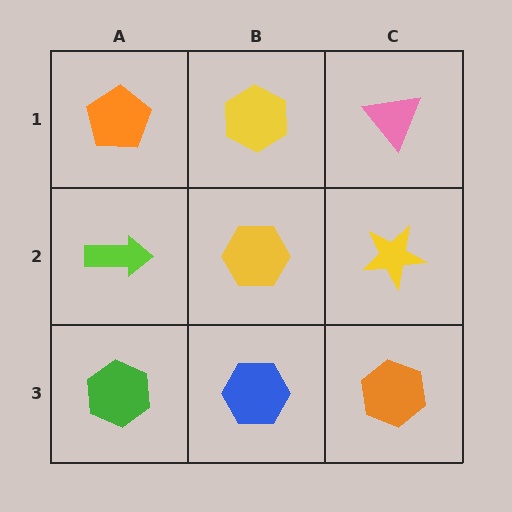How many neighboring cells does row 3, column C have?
2.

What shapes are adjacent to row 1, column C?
A yellow star (row 2, column C), a yellow hexagon (row 1, column B).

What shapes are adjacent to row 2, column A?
An orange pentagon (row 1, column A), a green hexagon (row 3, column A), a yellow hexagon (row 2, column B).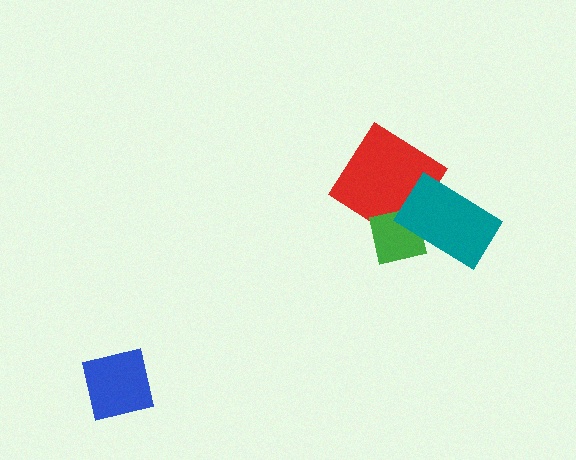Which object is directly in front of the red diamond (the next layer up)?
The green square is directly in front of the red diamond.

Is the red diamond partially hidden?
Yes, it is partially covered by another shape.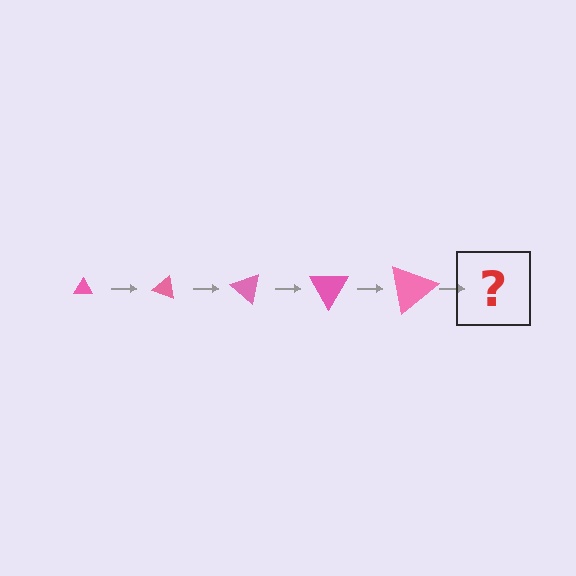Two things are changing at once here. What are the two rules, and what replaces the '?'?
The two rules are that the triangle grows larger each step and it rotates 20 degrees each step. The '?' should be a triangle, larger than the previous one and rotated 100 degrees from the start.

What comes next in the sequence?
The next element should be a triangle, larger than the previous one and rotated 100 degrees from the start.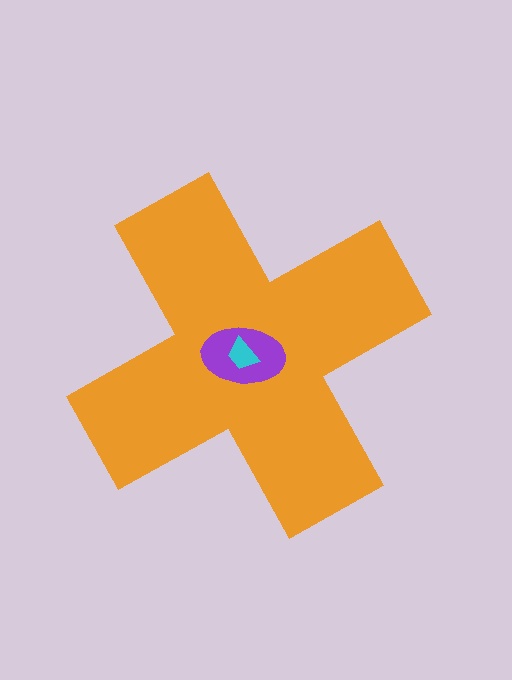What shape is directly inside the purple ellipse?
The cyan trapezoid.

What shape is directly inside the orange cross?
The purple ellipse.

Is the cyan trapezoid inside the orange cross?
Yes.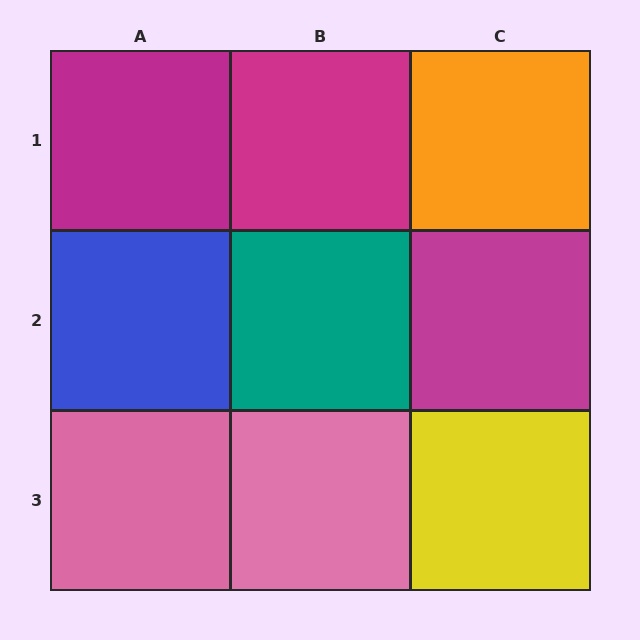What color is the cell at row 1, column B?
Magenta.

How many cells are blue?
1 cell is blue.